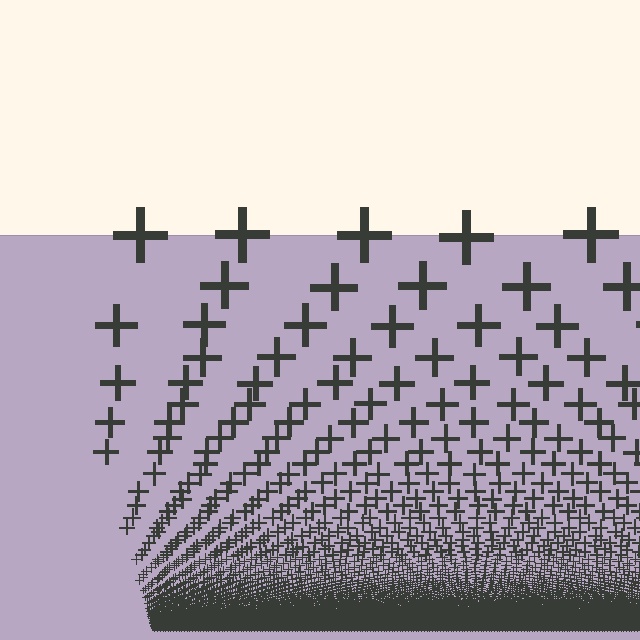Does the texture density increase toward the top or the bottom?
Density increases toward the bottom.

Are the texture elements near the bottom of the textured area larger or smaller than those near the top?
Smaller. The gradient is inverted — elements near the bottom are smaller and denser.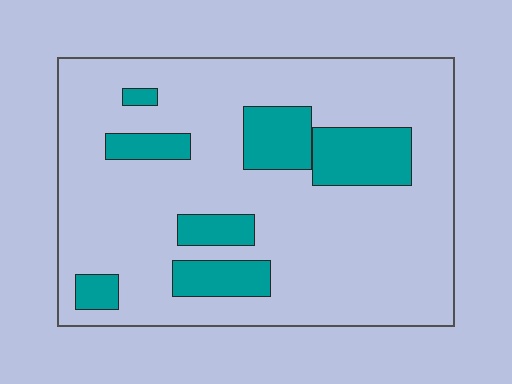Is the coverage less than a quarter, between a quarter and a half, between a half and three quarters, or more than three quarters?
Less than a quarter.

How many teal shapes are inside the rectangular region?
7.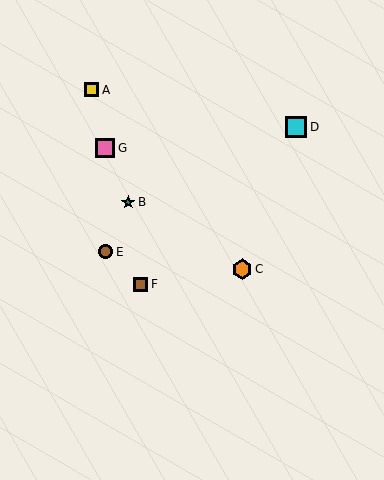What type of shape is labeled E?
Shape E is a brown circle.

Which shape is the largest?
The cyan square (labeled D) is the largest.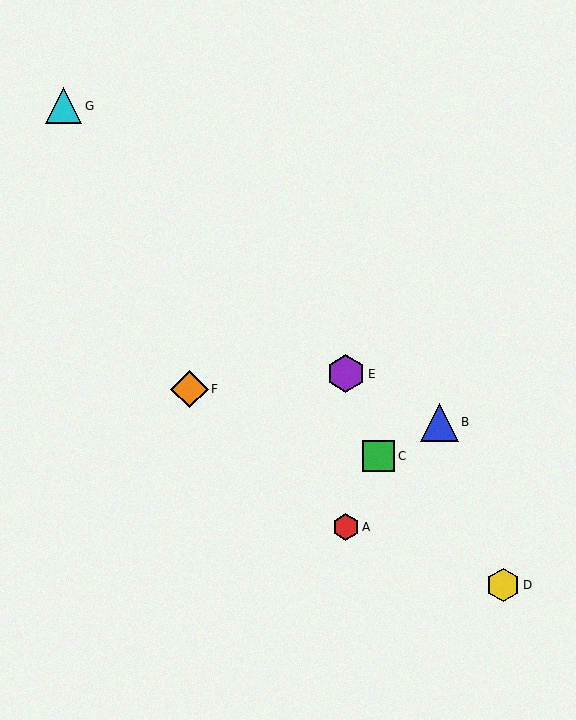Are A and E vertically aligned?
Yes, both are at x≈346.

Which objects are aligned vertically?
Objects A, E are aligned vertically.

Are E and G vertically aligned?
No, E is at x≈346 and G is at x≈64.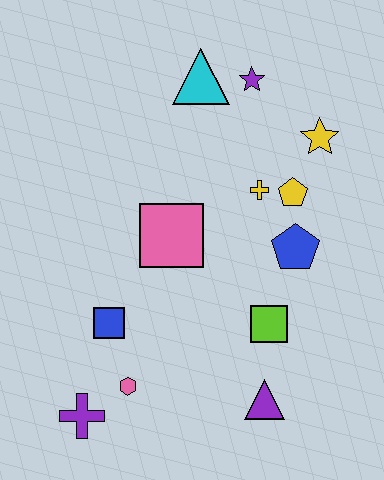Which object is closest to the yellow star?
The yellow pentagon is closest to the yellow star.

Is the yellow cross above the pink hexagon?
Yes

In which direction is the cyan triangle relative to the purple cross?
The cyan triangle is above the purple cross.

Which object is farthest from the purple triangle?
The cyan triangle is farthest from the purple triangle.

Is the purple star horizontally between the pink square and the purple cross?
No